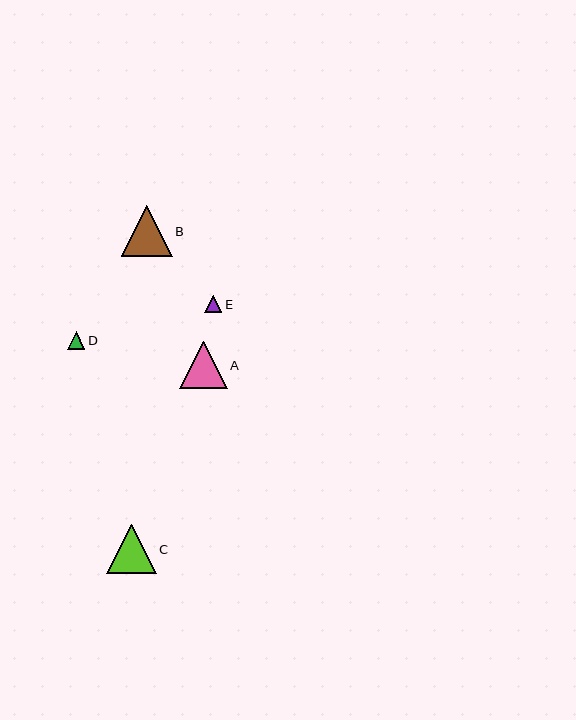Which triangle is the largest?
Triangle B is the largest with a size of approximately 51 pixels.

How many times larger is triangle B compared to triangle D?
Triangle B is approximately 2.9 times the size of triangle D.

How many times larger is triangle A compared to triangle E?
Triangle A is approximately 2.8 times the size of triangle E.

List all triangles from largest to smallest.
From largest to smallest: B, C, A, D, E.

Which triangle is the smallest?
Triangle E is the smallest with a size of approximately 17 pixels.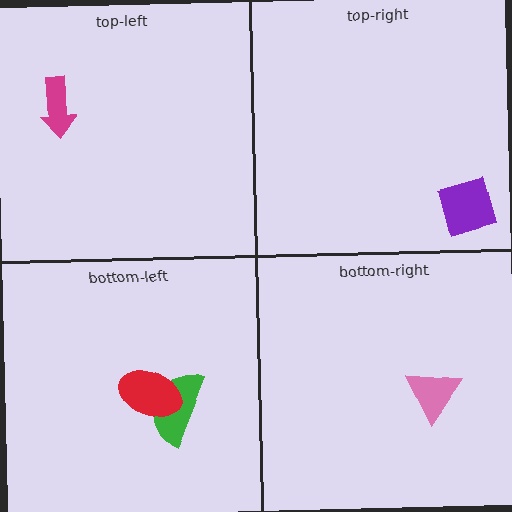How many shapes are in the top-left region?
1.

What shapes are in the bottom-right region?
The pink triangle.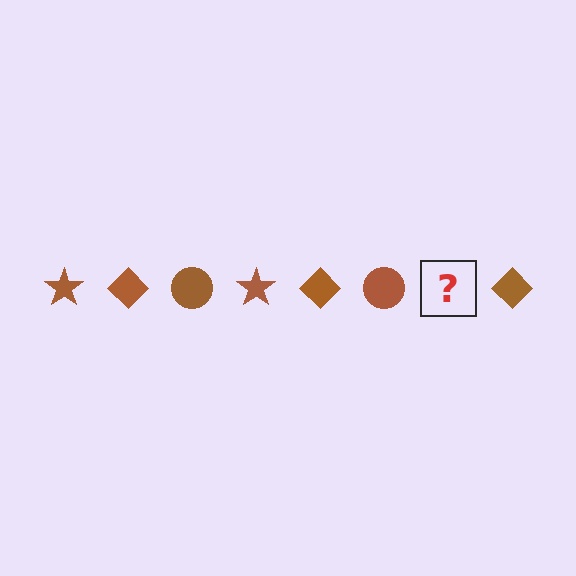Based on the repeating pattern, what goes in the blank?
The blank should be a brown star.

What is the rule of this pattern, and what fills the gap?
The rule is that the pattern cycles through star, diamond, circle shapes in brown. The gap should be filled with a brown star.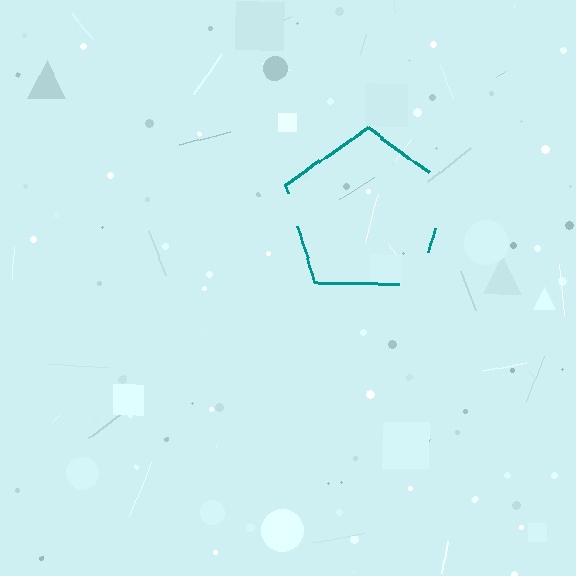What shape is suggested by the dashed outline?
The dashed outline suggests a pentagon.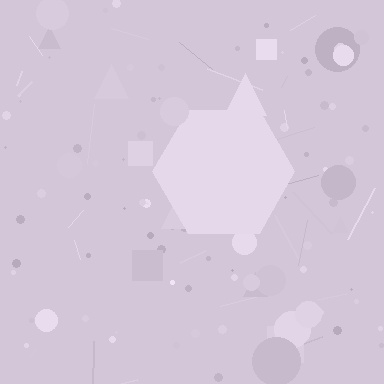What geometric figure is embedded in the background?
A hexagon is embedded in the background.